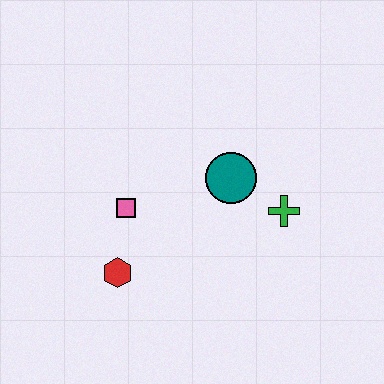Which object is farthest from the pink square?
The green cross is farthest from the pink square.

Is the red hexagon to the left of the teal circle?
Yes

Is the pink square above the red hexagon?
Yes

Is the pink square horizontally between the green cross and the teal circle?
No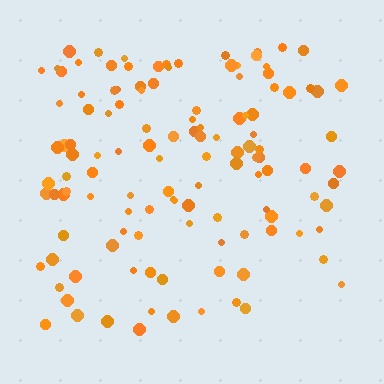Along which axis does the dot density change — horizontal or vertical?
Vertical.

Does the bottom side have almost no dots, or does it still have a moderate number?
Still a moderate number, just noticeably fewer than the top.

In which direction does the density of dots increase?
From bottom to top, with the top side densest.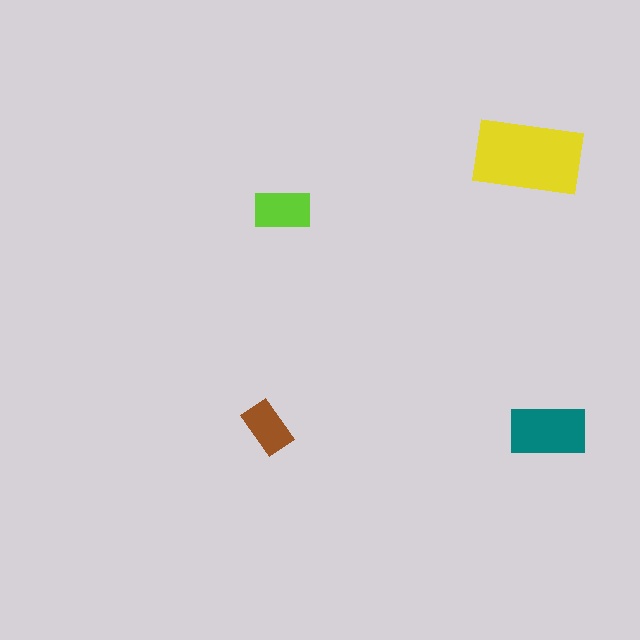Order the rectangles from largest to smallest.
the yellow one, the teal one, the lime one, the brown one.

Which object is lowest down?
The teal rectangle is bottommost.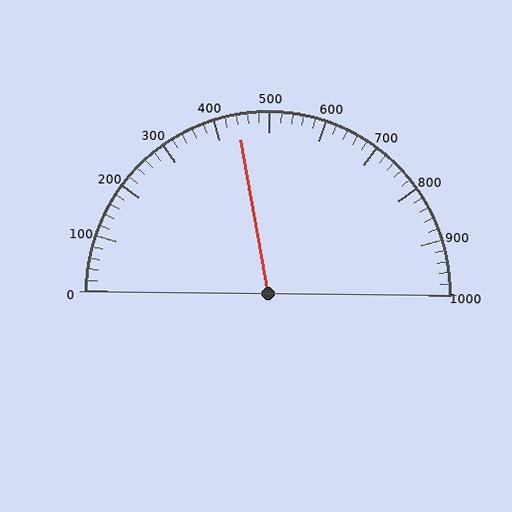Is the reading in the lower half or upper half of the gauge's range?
The reading is in the lower half of the range (0 to 1000).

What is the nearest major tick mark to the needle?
The nearest major tick mark is 400.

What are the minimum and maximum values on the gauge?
The gauge ranges from 0 to 1000.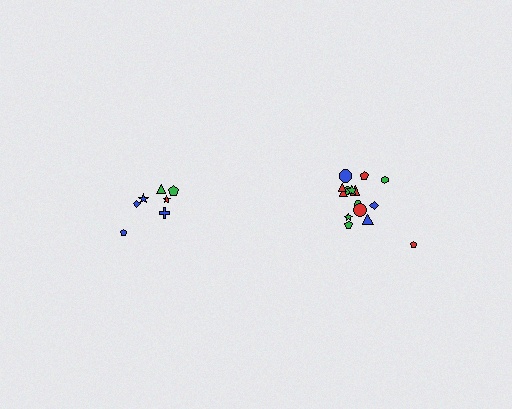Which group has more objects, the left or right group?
The right group.